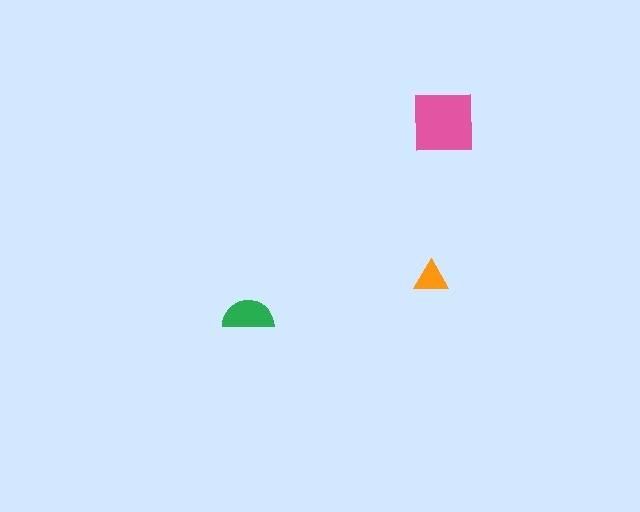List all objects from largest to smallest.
The pink square, the green semicircle, the orange triangle.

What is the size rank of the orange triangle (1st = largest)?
3rd.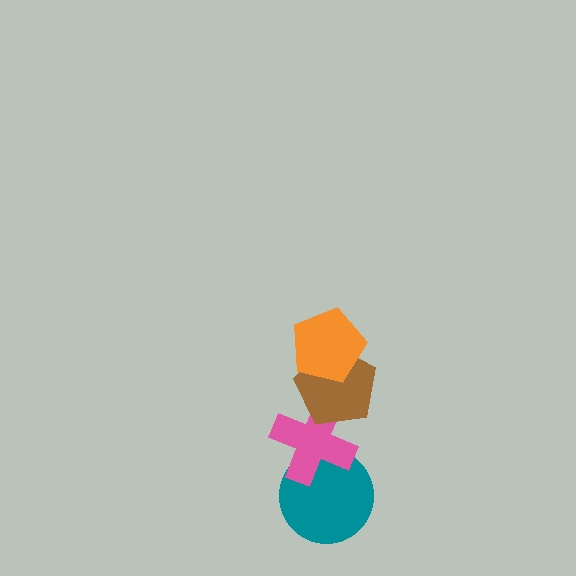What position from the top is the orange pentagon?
The orange pentagon is 1st from the top.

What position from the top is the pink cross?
The pink cross is 3rd from the top.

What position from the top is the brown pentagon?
The brown pentagon is 2nd from the top.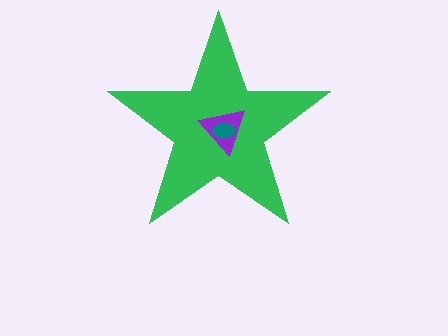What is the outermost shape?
The green star.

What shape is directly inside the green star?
The purple triangle.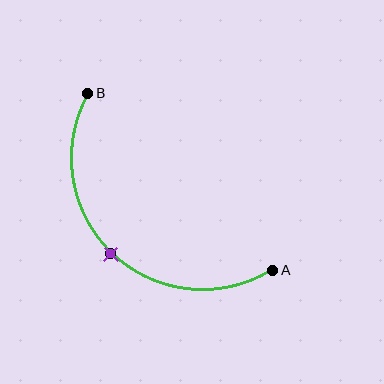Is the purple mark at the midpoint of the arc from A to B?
Yes. The purple mark lies on the arc at equal arc-length from both A and B — it is the arc midpoint.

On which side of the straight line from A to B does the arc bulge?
The arc bulges below and to the left of the straight line connecting A and B.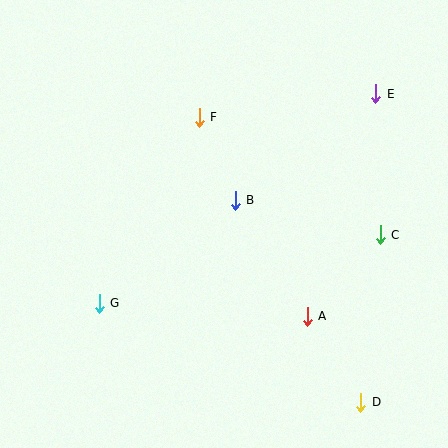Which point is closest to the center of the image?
Point B at (235, 200) is closest to the center.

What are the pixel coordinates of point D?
Point D is at (361, 402).